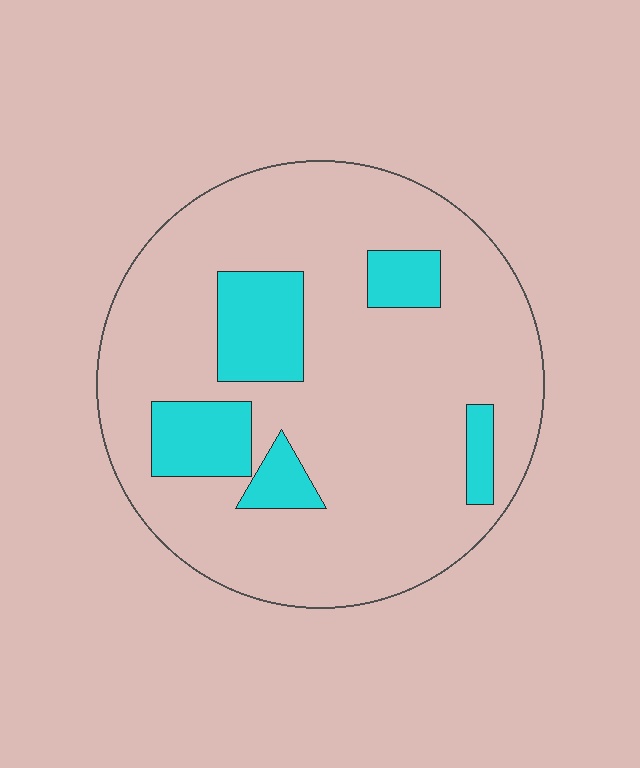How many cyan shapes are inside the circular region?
5.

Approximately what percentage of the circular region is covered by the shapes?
Approximately 20%.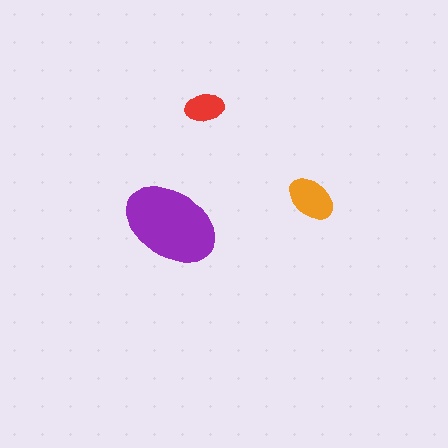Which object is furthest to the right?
The orange ellipse is rightmost.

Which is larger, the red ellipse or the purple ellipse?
The purple one.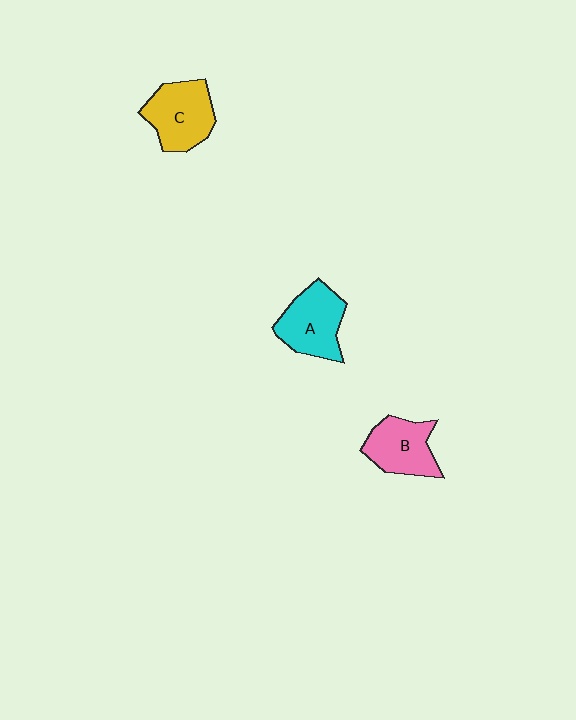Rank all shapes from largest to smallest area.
From largest to smallest: C (yellow), A (cyan), B (pink).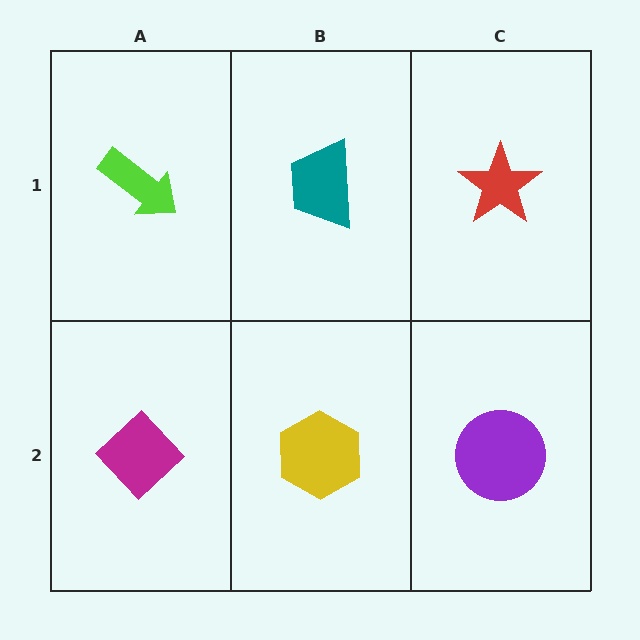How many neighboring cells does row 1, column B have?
3.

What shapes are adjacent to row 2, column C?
A red star (row 1, column C), a yellow hexagon (row 2, column B).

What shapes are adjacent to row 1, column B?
A yellow hexagon (row 2, column B), a lime arrow (row 1, column A), a red star (row 1, column C).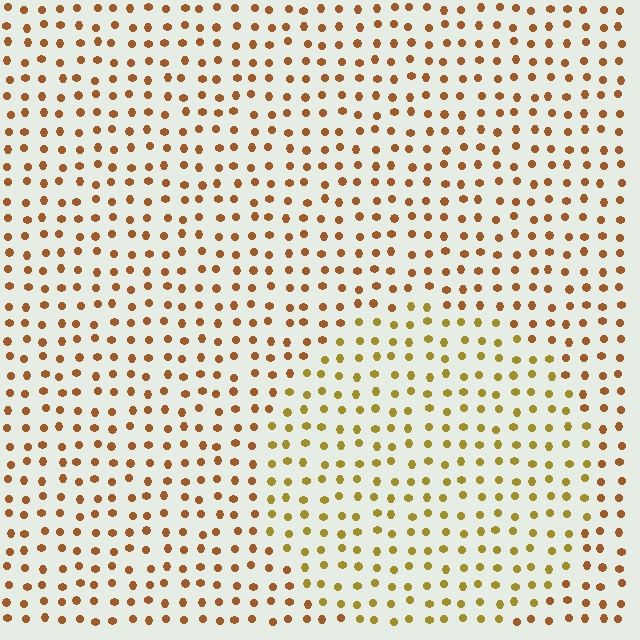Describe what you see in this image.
The image is filled with small brown elements in a uniform arrangement. A circle-shaped region is visible where the elements are tinted to a slightly different hue, forming a subtle color boundary.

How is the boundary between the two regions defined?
The boundary is defined purely by a slight shift in hue (about 27 degrees). Spacing, size, and orientation are identical on both sides.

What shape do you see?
I see a circle.